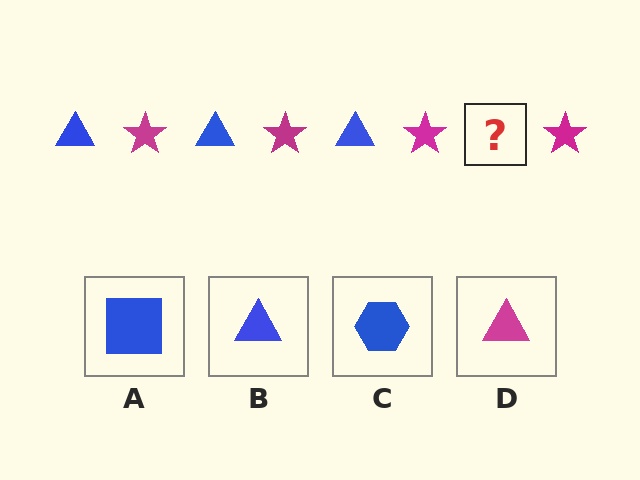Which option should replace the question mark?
Option B.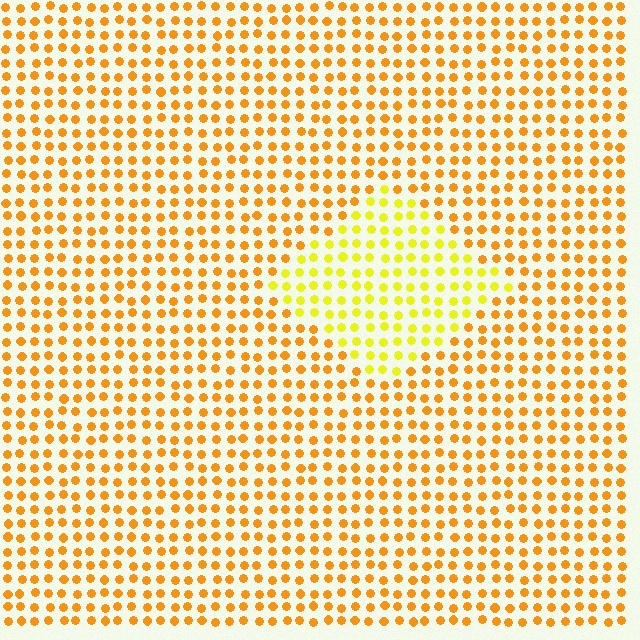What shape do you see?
I see a diamond.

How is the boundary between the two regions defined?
The boundary is defined purely by a slight shift in hue (about 29 degrees). Spacing, size, and orientation are identical on both sides.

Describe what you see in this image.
The image is filled with small orange elements in a uniform arrangement. A diamond-shaped region is visible where the elements are tinted to a slightly different hue, forming a subtle color boundary.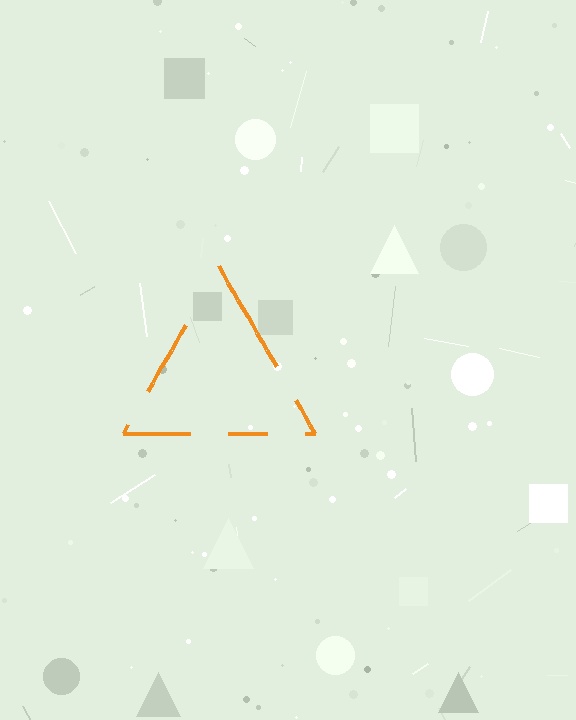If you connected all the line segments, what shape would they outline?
They would outline a triangle.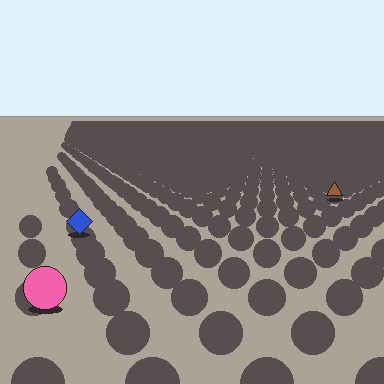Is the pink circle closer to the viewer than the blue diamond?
Yes. The pink circle is closer — you can tell from the texture gradient: the ground texture is coarser near it.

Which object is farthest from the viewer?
The brown triangle is farthest from the viewer. It appears smaller and the ground texture around it is denser.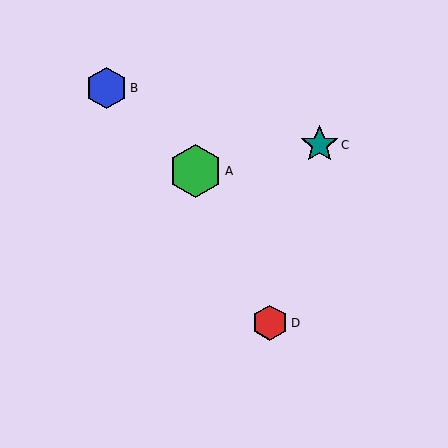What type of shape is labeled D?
Shape D is a red hexagon.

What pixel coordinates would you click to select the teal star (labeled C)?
Click at (320, 145) to select the teal star C.